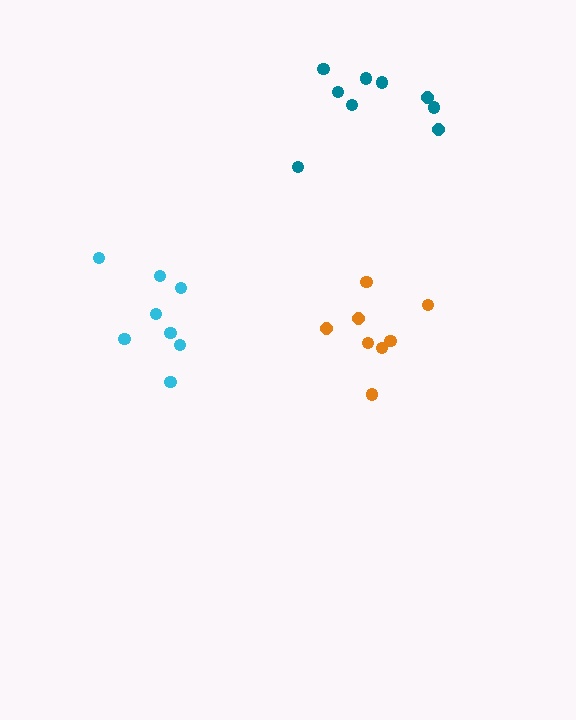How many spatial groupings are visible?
There are 3 spatial groupings.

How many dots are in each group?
Group 1: 9 dots, Group 2: 8 dots, Group 3: 8 dots (25 total).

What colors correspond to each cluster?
The clusters are colored: teal, cyan, orange.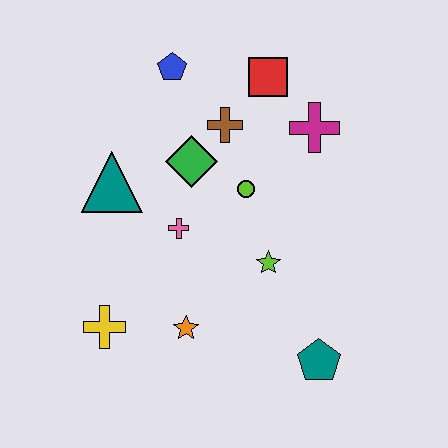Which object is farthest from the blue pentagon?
The teal pentagon is farthest from the blue pentagon.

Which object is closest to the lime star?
The lime circle is closest to the lime star.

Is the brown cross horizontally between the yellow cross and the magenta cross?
Yes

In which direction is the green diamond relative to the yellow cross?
The green diamond is above the yellow cross.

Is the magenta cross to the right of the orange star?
Yes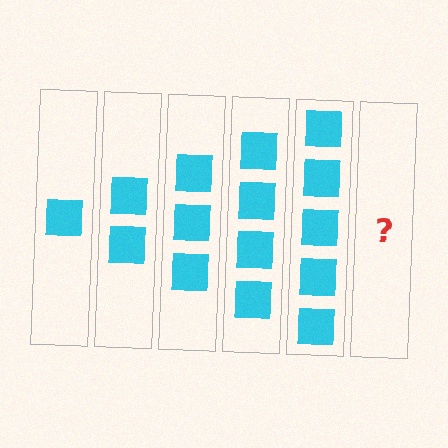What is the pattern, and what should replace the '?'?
The pattern is that each step adds one more square. The '?' should be 6 squares.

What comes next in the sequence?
The next element should be 6 squares.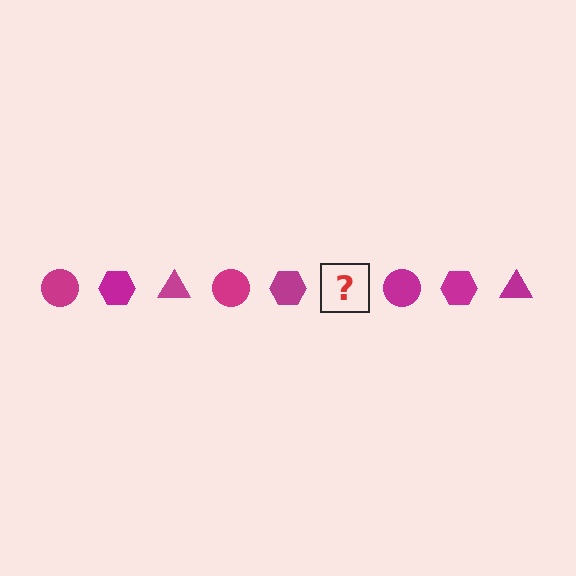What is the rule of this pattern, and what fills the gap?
The rule is that the pattern cycles through circle, hexagon, triangle shapes in magenta. The gap should be filled with a magenta triangle.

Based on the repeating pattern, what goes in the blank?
The blank should be a magenta triangle.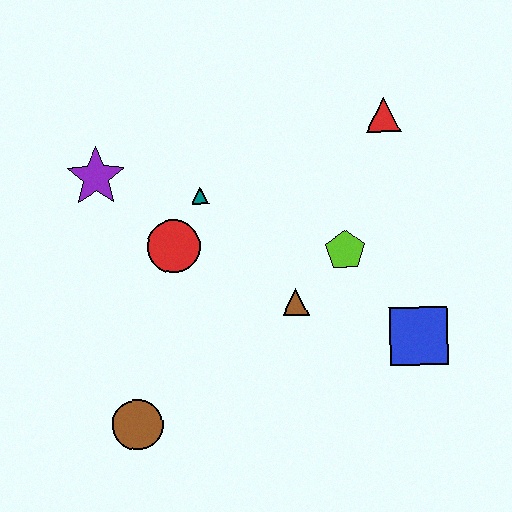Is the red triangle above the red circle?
Yes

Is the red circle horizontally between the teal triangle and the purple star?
Yes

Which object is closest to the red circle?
The teal triangle is closest to the red circle.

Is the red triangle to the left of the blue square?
Yes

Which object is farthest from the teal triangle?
The blue square is farthest from the teal triangle.